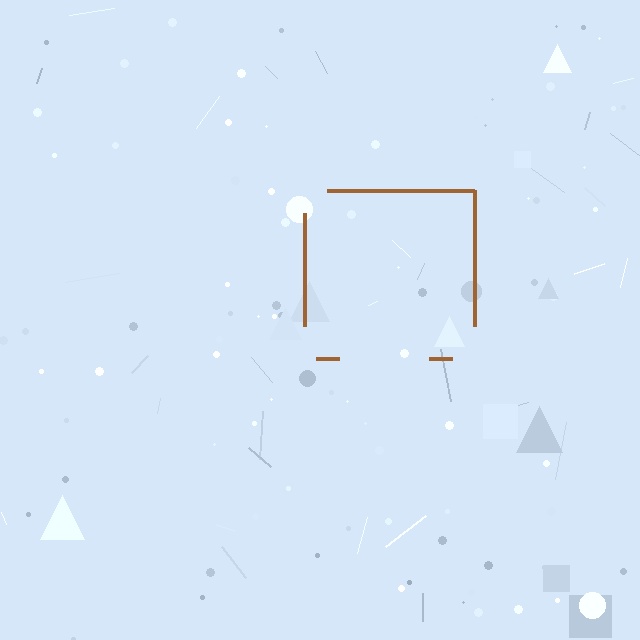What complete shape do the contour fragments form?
The contour fragments form a square.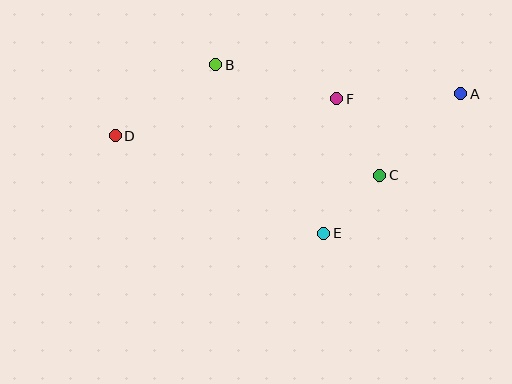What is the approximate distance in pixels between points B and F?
The distance between B and F is approximately 126 pixels.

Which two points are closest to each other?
Points C and E are closest to each other.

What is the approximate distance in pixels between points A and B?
The distance between A and B is approximately 247 pixels.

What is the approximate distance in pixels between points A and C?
The distance between A and C is approximately 115 pixels.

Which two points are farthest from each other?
Points A and D are farthest from each other.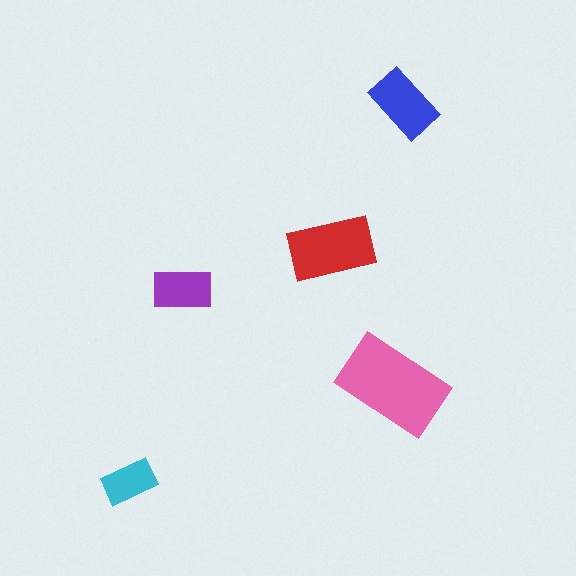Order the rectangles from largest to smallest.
the pink one, the red one, the blue one, the purple one, the cyan one.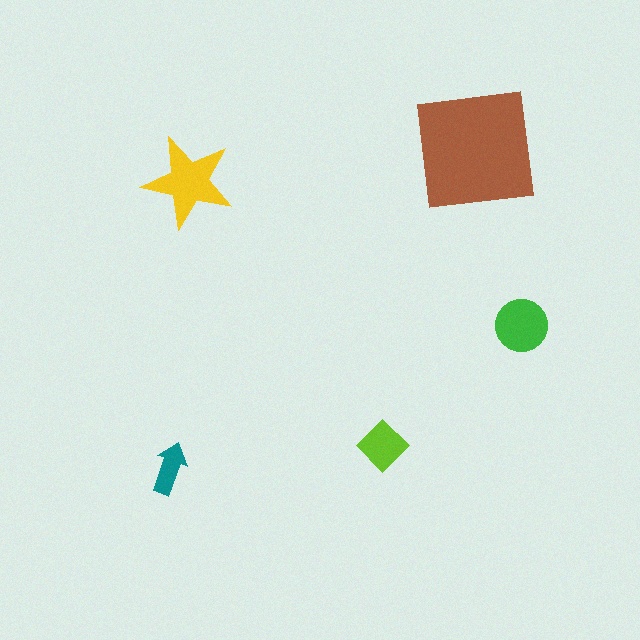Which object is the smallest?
The teal arrow.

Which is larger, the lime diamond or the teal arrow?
The lime diamond.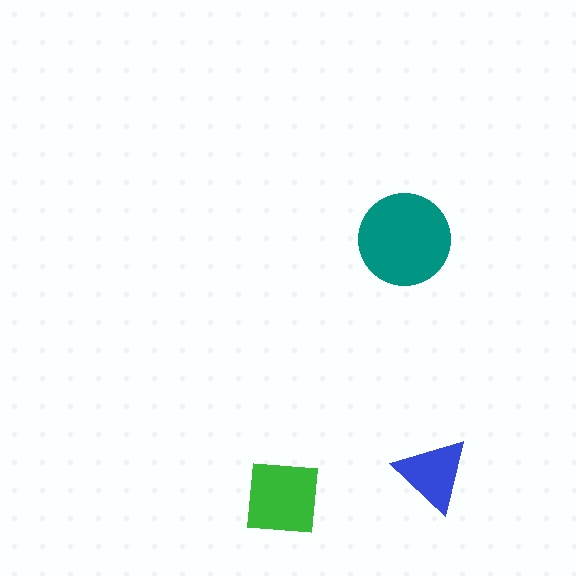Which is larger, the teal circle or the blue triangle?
The teal circle.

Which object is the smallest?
The blue triangle.